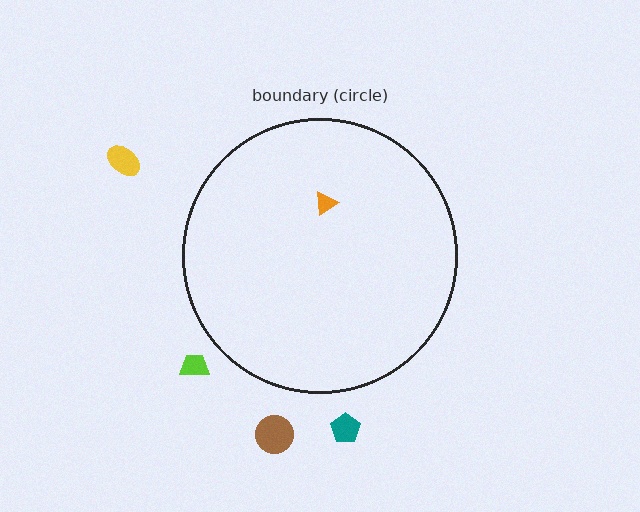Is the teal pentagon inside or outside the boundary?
Outside.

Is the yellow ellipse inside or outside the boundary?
Outside.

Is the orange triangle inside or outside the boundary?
Inside.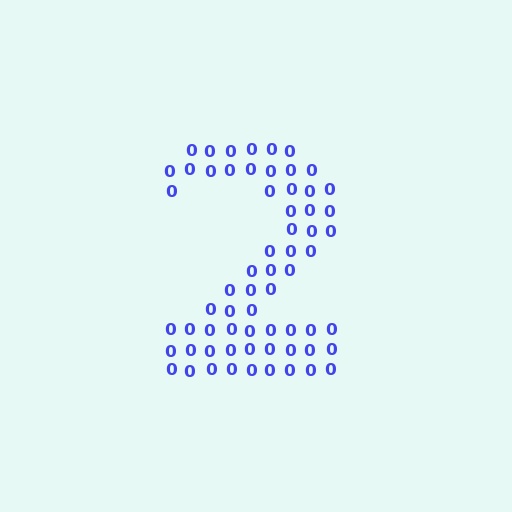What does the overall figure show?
The overall figure shows the digit 2.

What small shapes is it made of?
It is made of small digit 0's.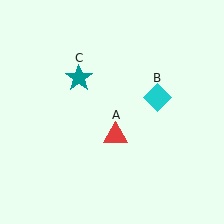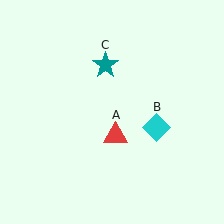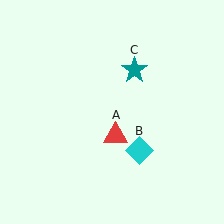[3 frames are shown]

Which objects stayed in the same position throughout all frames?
Red triangle (object A) remained stationary.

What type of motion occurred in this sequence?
The cyan diamond (object B), teal star (object C) rotated clockwise around the center of the scene.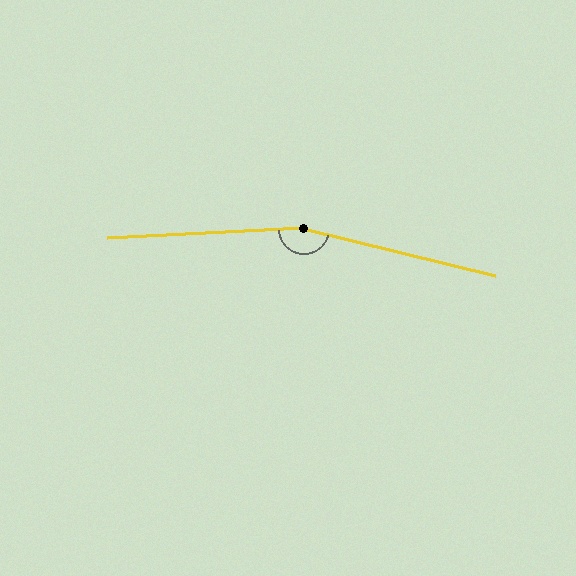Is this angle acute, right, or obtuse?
It is obtuse.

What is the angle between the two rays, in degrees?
Approximately 164 degrees.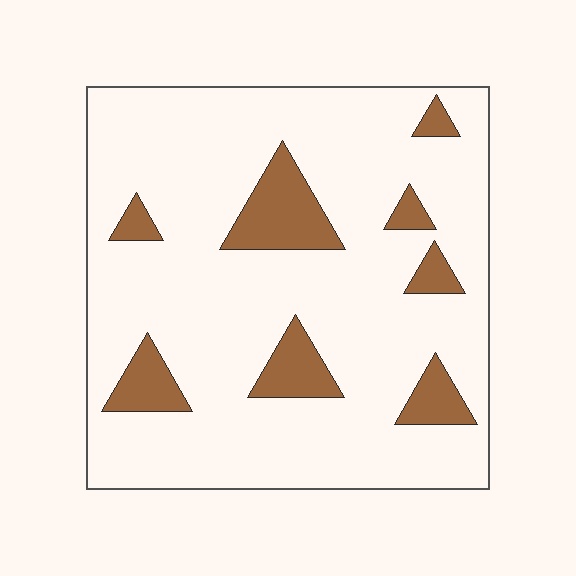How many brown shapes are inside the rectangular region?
8.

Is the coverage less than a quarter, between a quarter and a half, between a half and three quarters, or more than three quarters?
Less than a quarter.